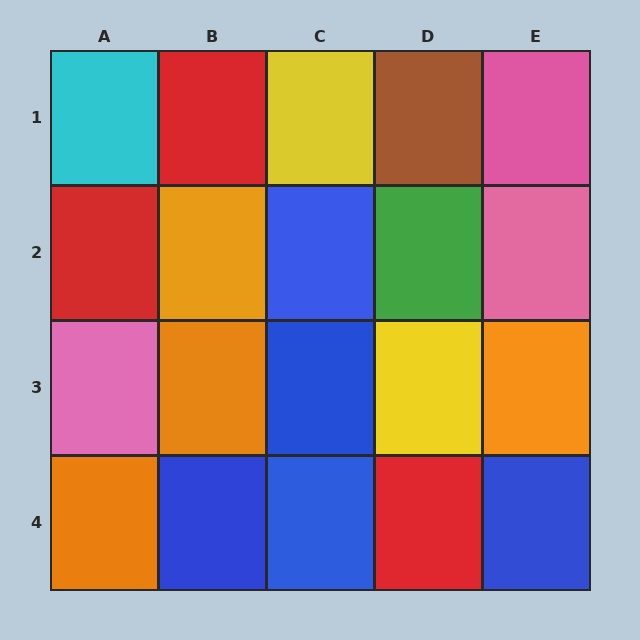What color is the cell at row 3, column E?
Orange.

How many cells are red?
3 cells are red.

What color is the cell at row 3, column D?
Yellow.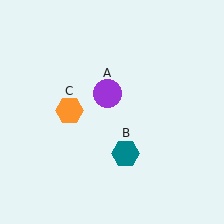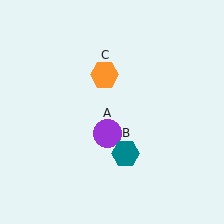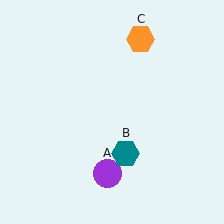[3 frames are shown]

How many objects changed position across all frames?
2 objects changed position: purple circle (object A), orange hexagon (object C).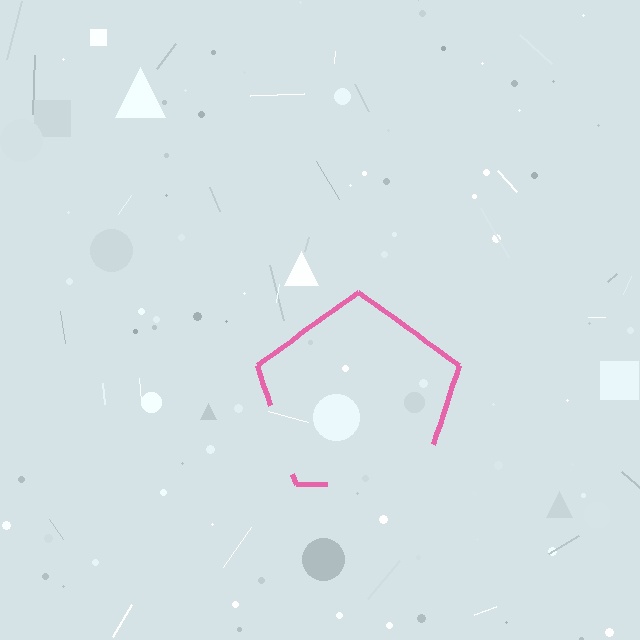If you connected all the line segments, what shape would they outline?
They would outline a pentagon.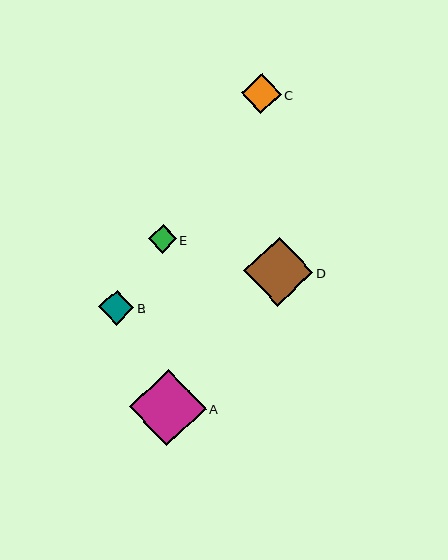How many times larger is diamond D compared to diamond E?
Diamond D is approximately 2.4 times the size of diamond E.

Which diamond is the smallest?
Diamond E is the smallest with a size of approximately 28 pixels.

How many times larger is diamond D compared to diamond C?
Diamond D is approximately 1.7 times the size of diamond C.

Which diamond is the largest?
Diamond A is the largest with a size of approximately 76 pixels.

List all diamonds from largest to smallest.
From largest to smallest: A, D, C, B, E.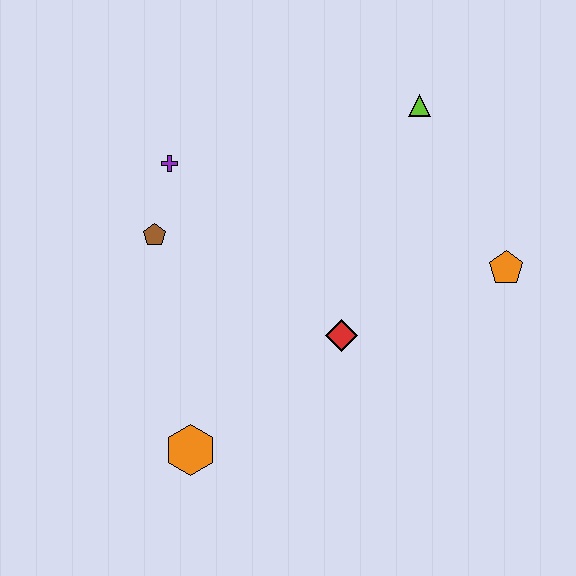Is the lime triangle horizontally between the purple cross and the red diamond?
No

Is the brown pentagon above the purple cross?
No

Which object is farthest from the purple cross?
The orange pentagon is farthest from the purple cross.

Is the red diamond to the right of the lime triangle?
No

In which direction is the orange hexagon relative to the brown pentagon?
The orange hexagon is below the brown pentagon.